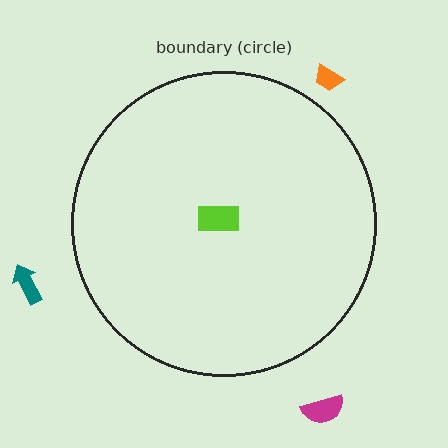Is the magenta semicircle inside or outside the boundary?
Outside.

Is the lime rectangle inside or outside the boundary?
Inside.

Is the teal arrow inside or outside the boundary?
Outside.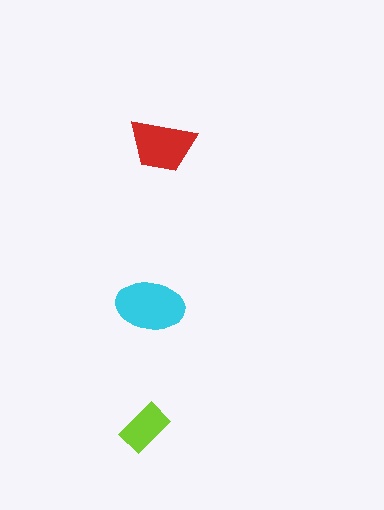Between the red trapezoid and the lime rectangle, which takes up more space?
The red trapezoid.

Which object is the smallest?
The lime rectangle.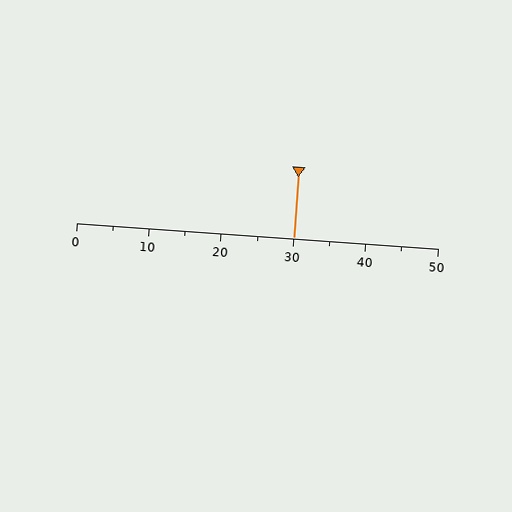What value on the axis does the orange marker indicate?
The marker indicates approximately 30.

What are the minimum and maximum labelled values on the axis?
The axis runs from 0 to 50.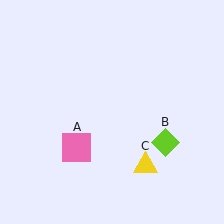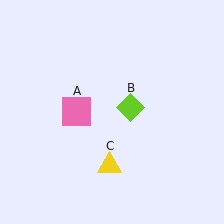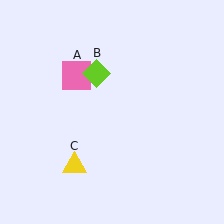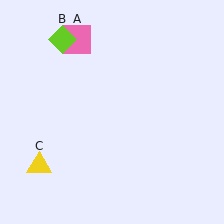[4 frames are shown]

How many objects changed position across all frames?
3 objects changed position: pink square (object A), lime diamond (object B), yellow triangle (object C).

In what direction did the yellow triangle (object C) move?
The yellow triangle (object C) moved left.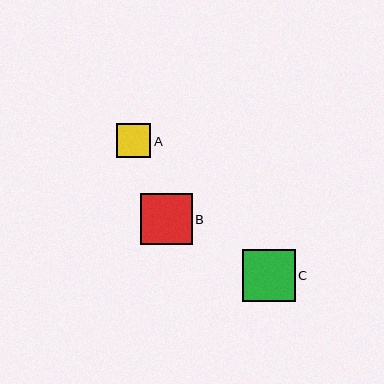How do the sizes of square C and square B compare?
Square C and square B are approximately the same size.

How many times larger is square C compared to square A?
Square C is approximately 1.5 times the size of square A.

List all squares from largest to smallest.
From largest to smallest: C, B, A.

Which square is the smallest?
Square A is the smallest with a size of approximately 34 pixels.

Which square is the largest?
Square C is the largest with a size of approximately 52 pixels.